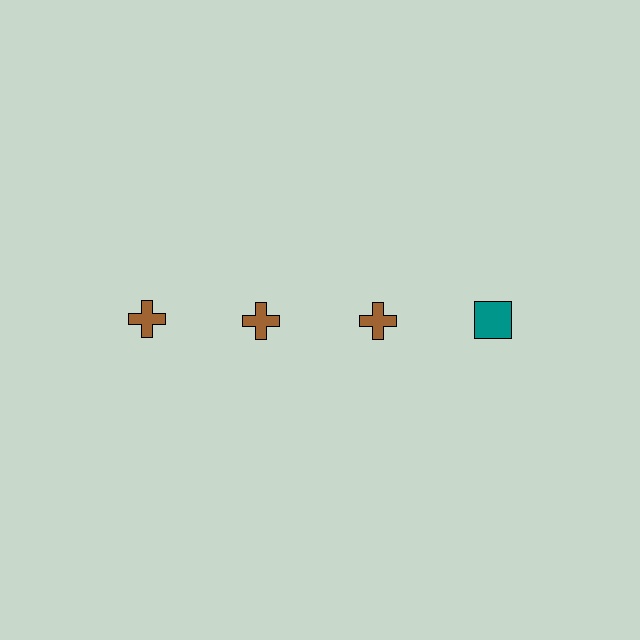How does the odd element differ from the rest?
It differs in both color (teal instead of brown) and shape (square instead of cross).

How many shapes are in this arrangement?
There are 4 shapes arranged in a grid pattern.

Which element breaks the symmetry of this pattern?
The teal square in the top row, second from right column breaks the symmetry. All other shapes are brown crosses.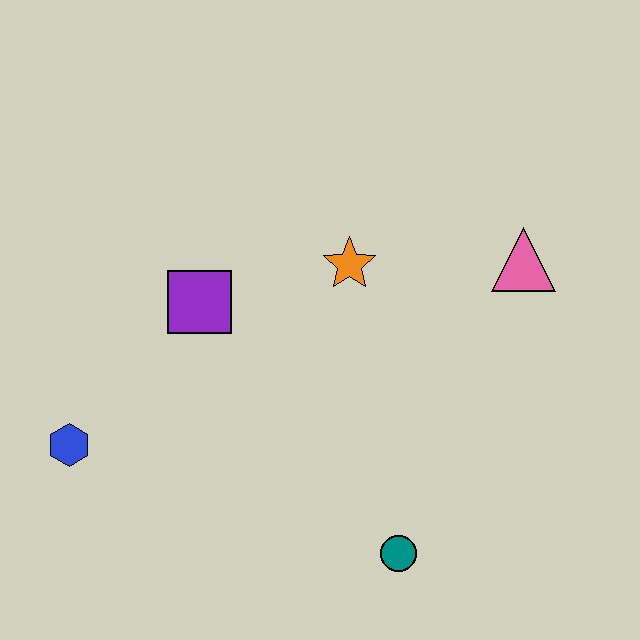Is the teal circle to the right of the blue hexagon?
Yes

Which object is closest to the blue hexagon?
The purple square is closest to the blue hexagon.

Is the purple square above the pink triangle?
No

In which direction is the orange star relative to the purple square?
The orange star is to the right of the purple square.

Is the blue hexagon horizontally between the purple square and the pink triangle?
No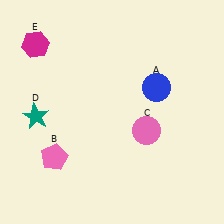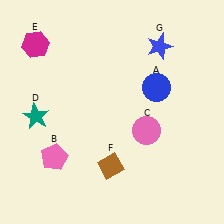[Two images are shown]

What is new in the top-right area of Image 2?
A blue star (G) was added in the top-right area of Image 2.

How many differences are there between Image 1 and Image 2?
There are 2 differences between the two images.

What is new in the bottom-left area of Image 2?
A brown diamond (F) was added in the bottom-left area of Image 2.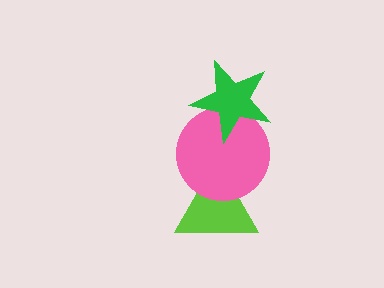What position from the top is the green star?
The green star is 1st from the top.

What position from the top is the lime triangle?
The lime triangle is 3rd from the top.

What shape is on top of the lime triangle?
The pink circle is on top of the lime triangle.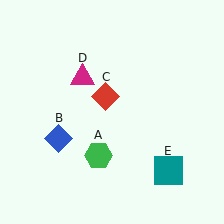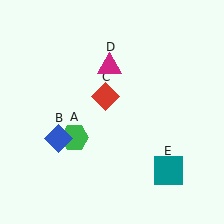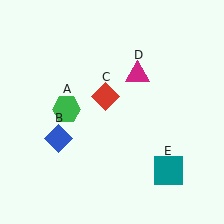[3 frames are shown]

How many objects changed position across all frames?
2 objects changed position: green hexagon (object A), magenta triangle (object D).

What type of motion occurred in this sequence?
The green hexagon (object A), magenta triangle (object D) rotated clockwise around the center of the scene.